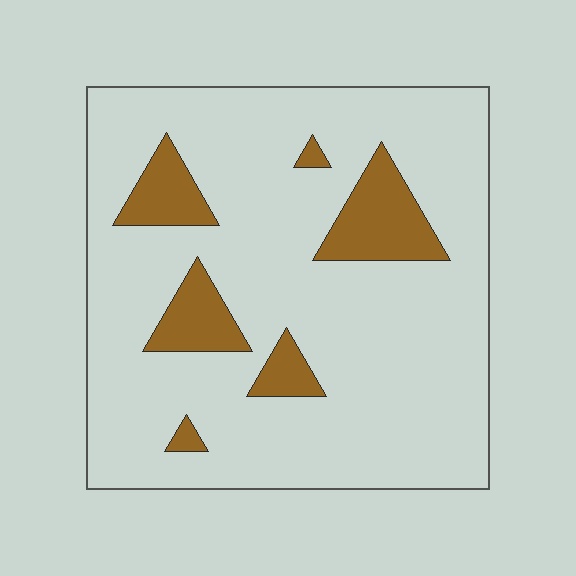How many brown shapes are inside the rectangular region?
6.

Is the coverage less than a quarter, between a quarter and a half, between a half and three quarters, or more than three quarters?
Less than a quarter.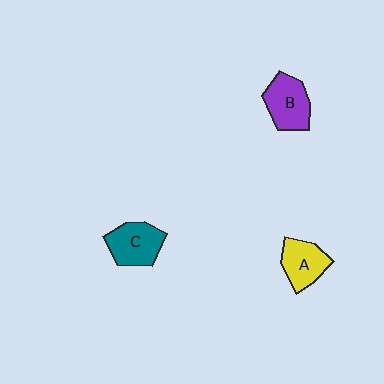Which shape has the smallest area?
Shape A (yellow).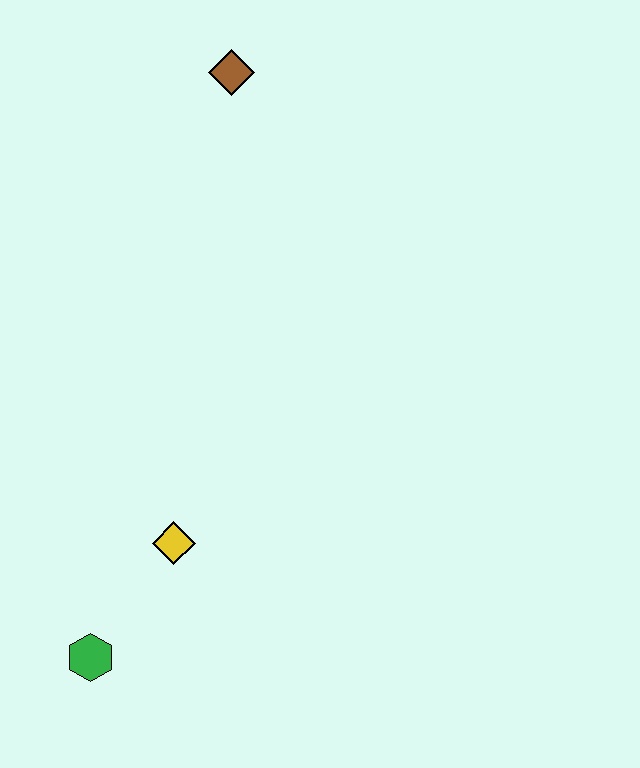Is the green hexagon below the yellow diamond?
Yes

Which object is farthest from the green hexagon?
The brown diamond is farthest from the green hexagon.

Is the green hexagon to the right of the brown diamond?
No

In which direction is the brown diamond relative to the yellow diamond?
The brown diamond is above the yellow diamond.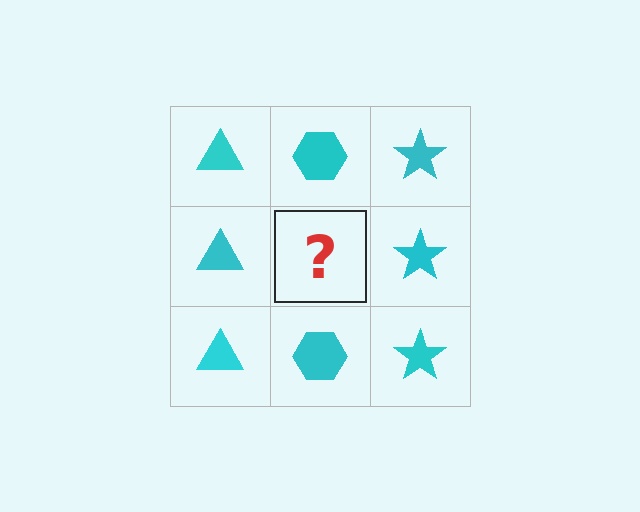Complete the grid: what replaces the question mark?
The question mark should be replaced with a cyan hexagon.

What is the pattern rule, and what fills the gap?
The rule is that each column has a consistent shape. The gap should be filled with a cyan hexagon.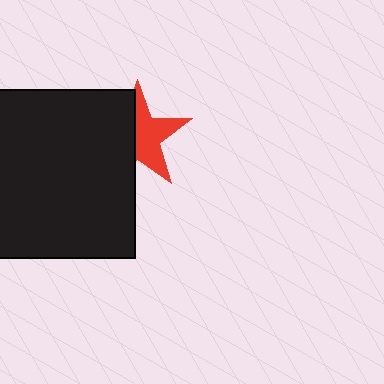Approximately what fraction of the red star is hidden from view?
Roughly 45% of the red star is hidden behind the black square.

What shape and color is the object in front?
The object in front is a black square.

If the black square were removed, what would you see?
You would see the complete red star.